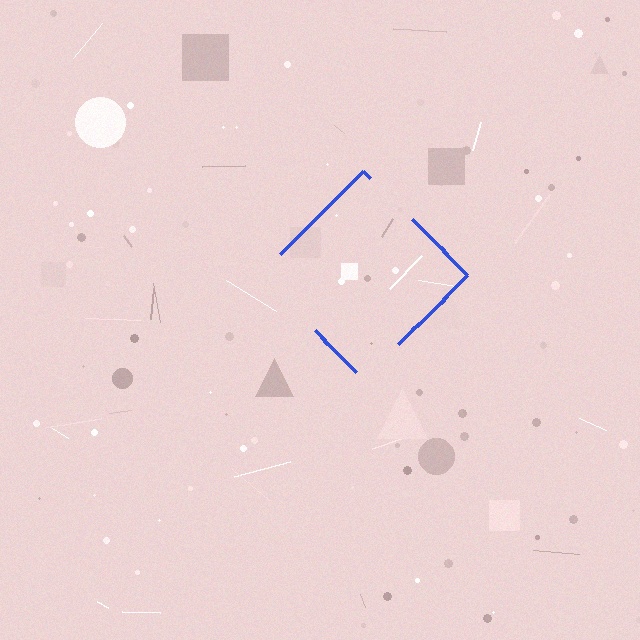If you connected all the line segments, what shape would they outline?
They would outline a diamond.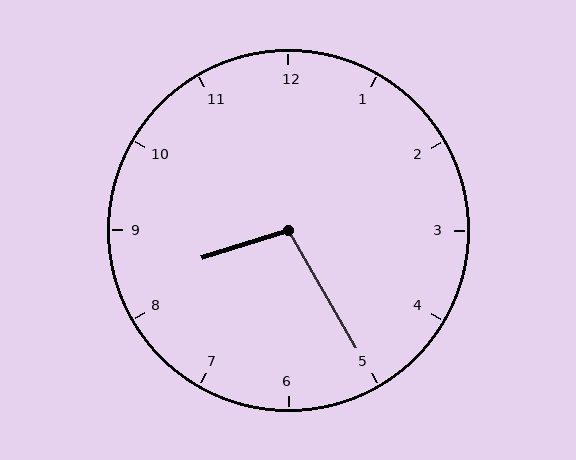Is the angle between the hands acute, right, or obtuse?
It is obtuse.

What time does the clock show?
8:25.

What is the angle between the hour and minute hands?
Approximately 102 degrees.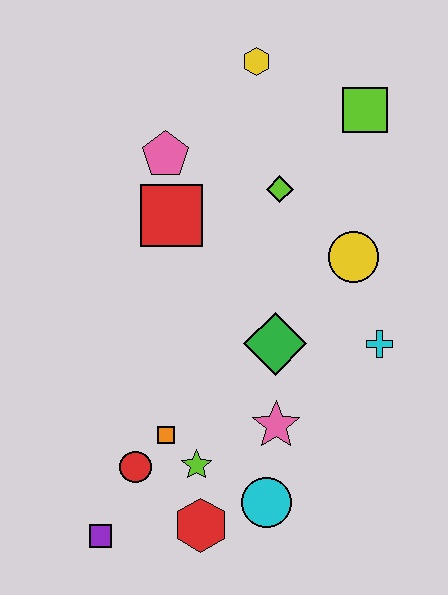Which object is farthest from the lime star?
The yellow hexagon is farthest from the lime star.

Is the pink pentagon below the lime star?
No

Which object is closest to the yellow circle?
The cyan cross is closest to the yellow circle.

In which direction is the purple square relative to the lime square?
The purple square is below the lime square.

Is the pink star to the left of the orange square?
No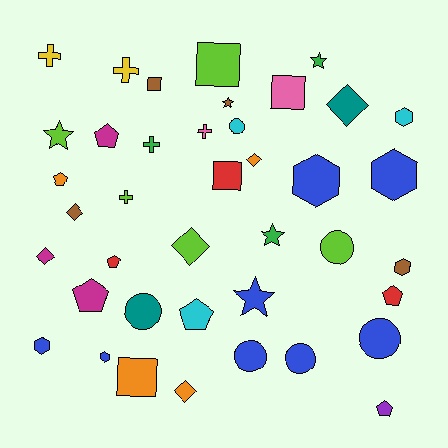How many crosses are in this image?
There are 5 crosses.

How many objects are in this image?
There are 40 objects.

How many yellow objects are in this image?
There are 2 yellow objects.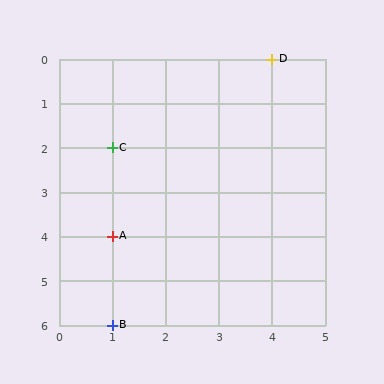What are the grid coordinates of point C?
Point C is at grid coordinates (1, 2).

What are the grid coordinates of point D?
Point D is at grid coordinates (4, 0).